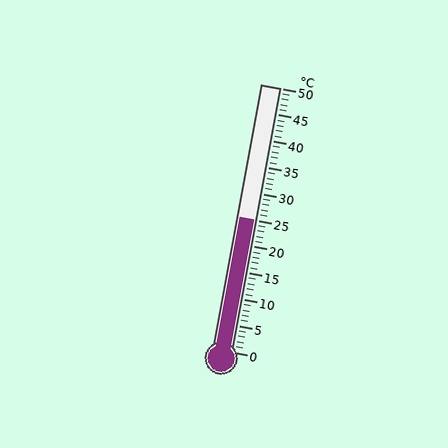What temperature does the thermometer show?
The thermometer shows approximately 25°C.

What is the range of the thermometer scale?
The thermometer scale ranges from 0°C to 50°C.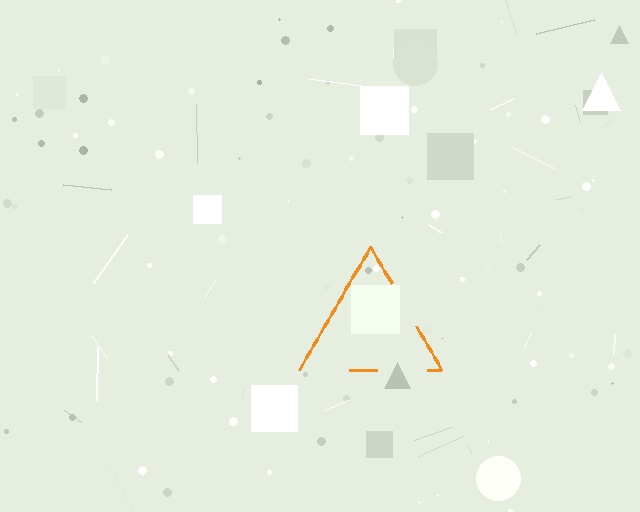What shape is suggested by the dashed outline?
The dashed outline suggests a triangle.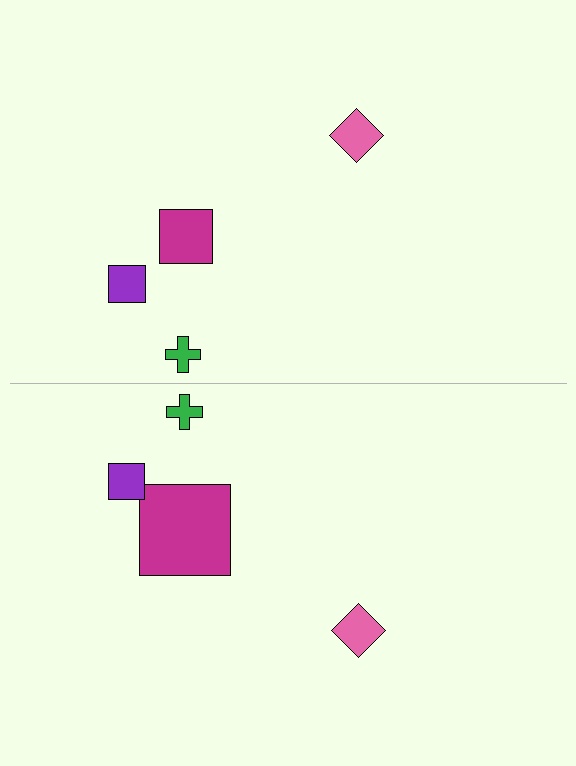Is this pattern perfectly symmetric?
No, the pattern is not perfectly symmetric. The magenta square on the bottom side has a different size than its mirror counterpart.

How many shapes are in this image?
There are 8 shapes in this image.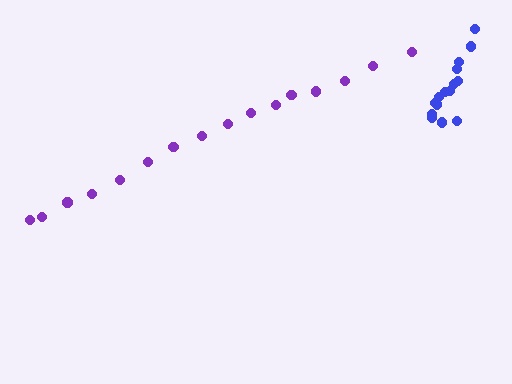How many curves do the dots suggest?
There are 2 distinct paths.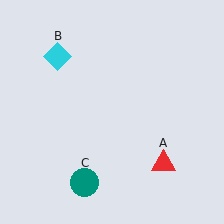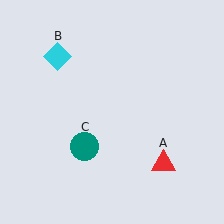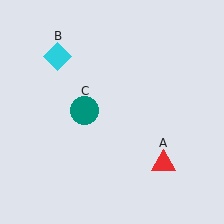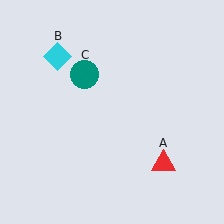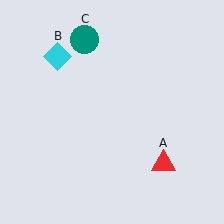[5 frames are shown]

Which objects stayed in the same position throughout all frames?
Red triangle (object A) and cyan diamond (object B) remained stationary.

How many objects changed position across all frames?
1 object changed position: teal circle (object C).